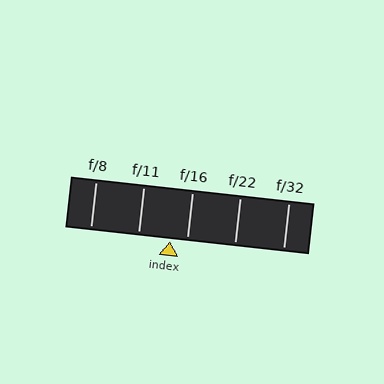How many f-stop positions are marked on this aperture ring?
There are 5 f-stop positions marked.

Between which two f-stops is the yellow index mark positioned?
The index mark is between f/11 and f/16.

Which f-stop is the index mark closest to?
The index mark is closest to f/16.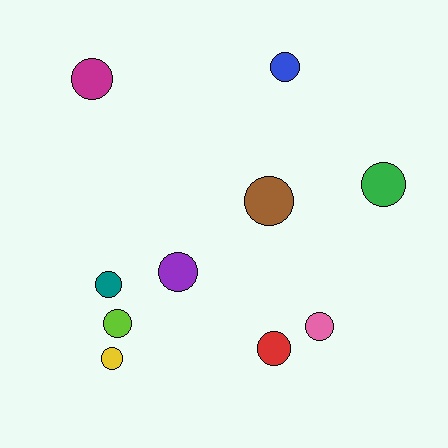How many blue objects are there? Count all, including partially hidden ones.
There is 1 blue object.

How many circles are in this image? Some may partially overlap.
There are 10 circles.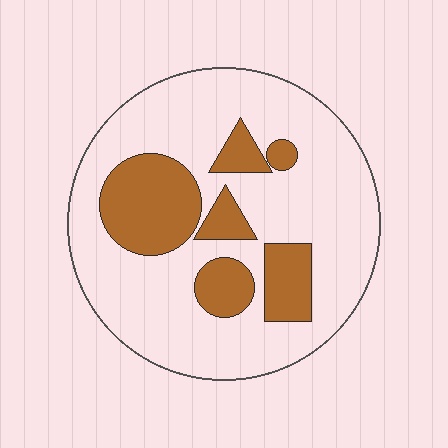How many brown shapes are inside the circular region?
6.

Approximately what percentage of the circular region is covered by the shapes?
Approximately 25%.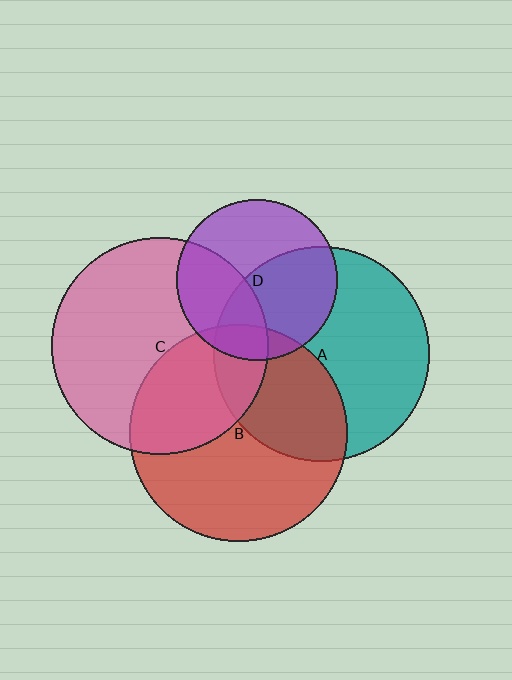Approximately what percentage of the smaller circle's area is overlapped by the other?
Approximately 15%.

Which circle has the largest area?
Circle B (red).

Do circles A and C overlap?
Yes.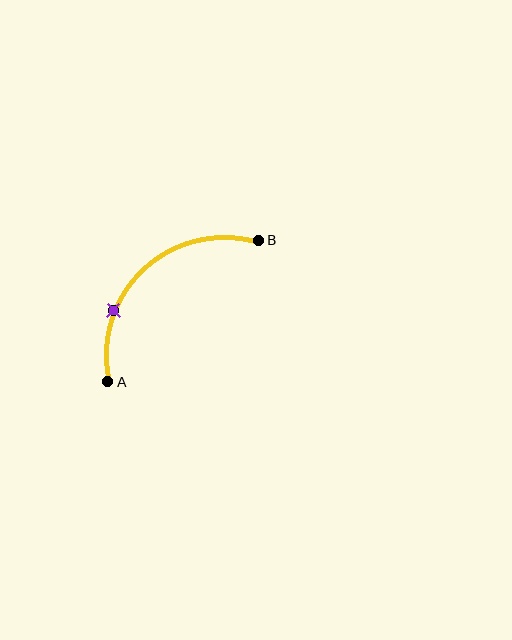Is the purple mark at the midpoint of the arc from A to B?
No. The purple mark lies on the arc but is closer to endpoint A. The arc midpoint would be at the point on the curve equidistant along the arc from both A and B.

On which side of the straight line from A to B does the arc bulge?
The arc bulges above and to the left of the straight line connecting A and B.